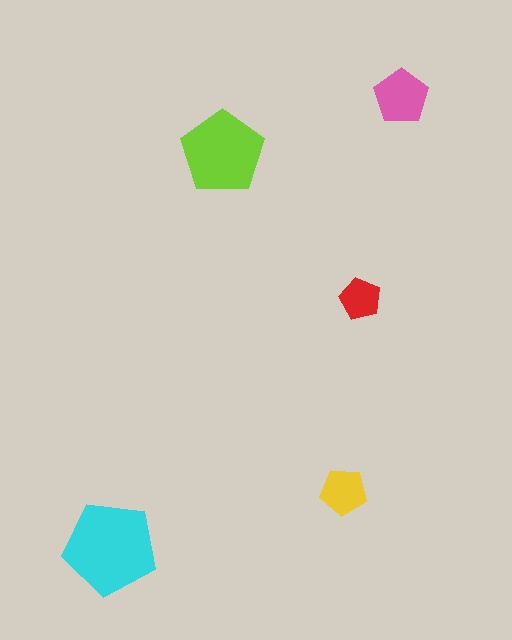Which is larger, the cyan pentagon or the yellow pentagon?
The cyan one.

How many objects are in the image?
There are 5 objects in the image.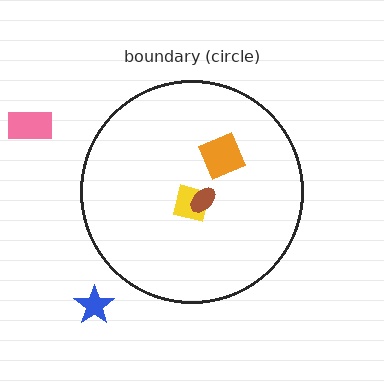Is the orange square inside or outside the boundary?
Inside.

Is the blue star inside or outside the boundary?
Outside.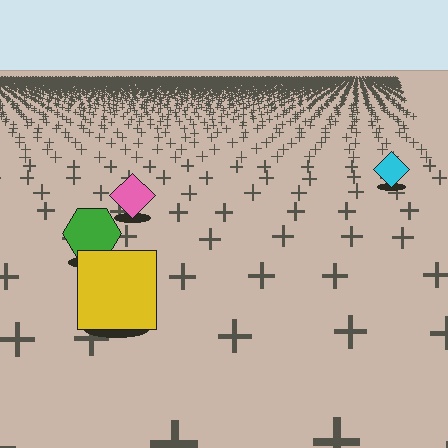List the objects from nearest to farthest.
From nearest to farthest: the yellow square, the green hexagon, the pink diamond, the cyan diamond.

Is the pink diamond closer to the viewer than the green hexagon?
No. The green hexagon is closer — you can tell from the texture gradient: the ground texture is coarser near it.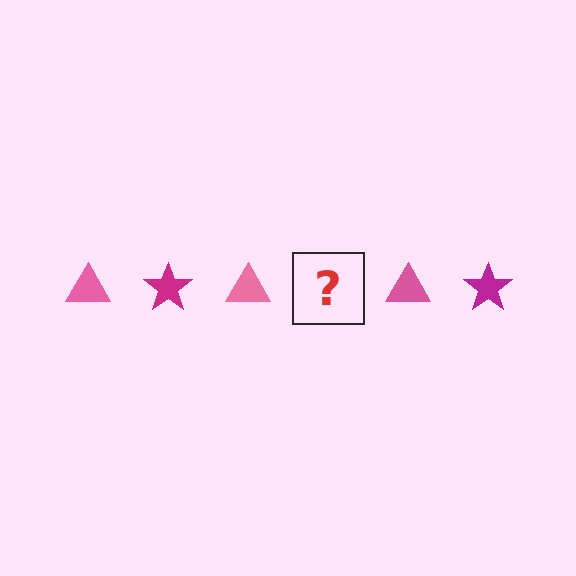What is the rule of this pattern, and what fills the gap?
The rule is that the pattern alternates between pink triangle and magenta star. The gap should be filled with a magenta star.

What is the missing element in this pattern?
The missing element is a magenta star.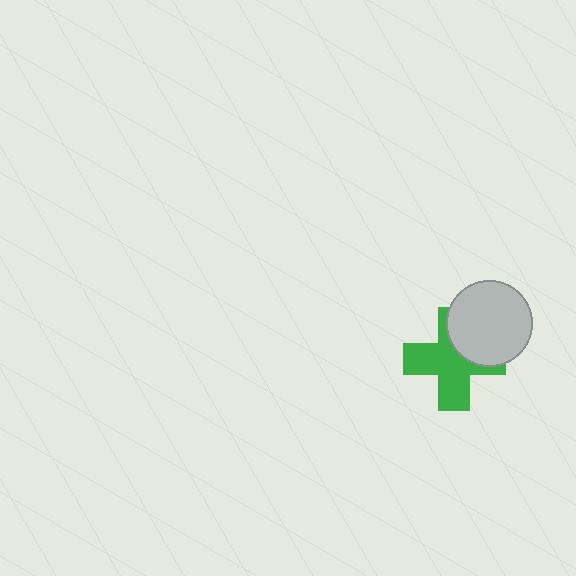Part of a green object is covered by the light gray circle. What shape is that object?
It is a cross.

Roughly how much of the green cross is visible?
Most of it is visible (roughly 68%).